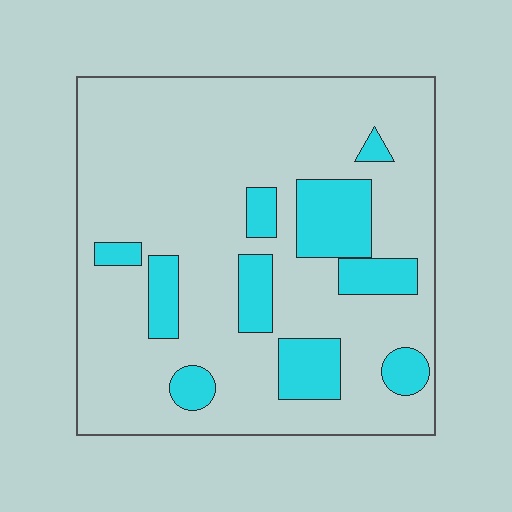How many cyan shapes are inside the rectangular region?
10.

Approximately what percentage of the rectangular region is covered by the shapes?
Approximately 20%.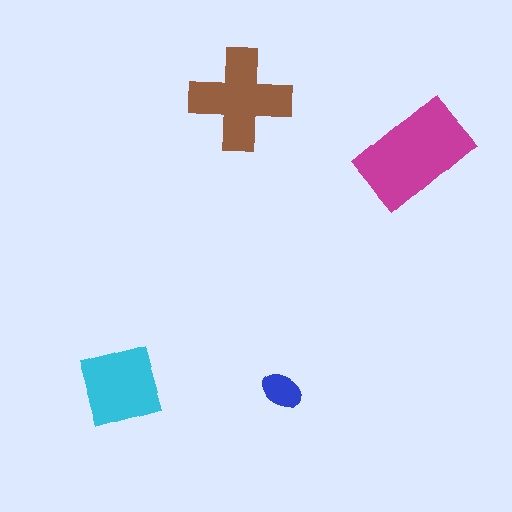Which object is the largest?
The magenta rectangle.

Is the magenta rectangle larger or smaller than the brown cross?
Larger.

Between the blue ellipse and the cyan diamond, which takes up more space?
The cyan diamond.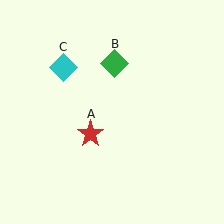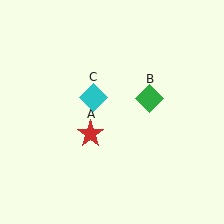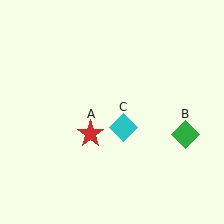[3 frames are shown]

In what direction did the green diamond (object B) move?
The green diamond (object B) moved down and to the right.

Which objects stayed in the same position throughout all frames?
Red star (object A) remained stationary.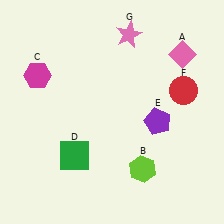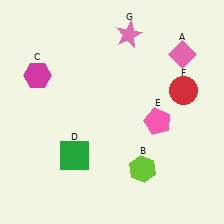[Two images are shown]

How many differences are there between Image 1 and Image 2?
There is 1 difference between the two images.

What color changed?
The pentagon (E) changed from purple in Image 1 to pink in Image 2.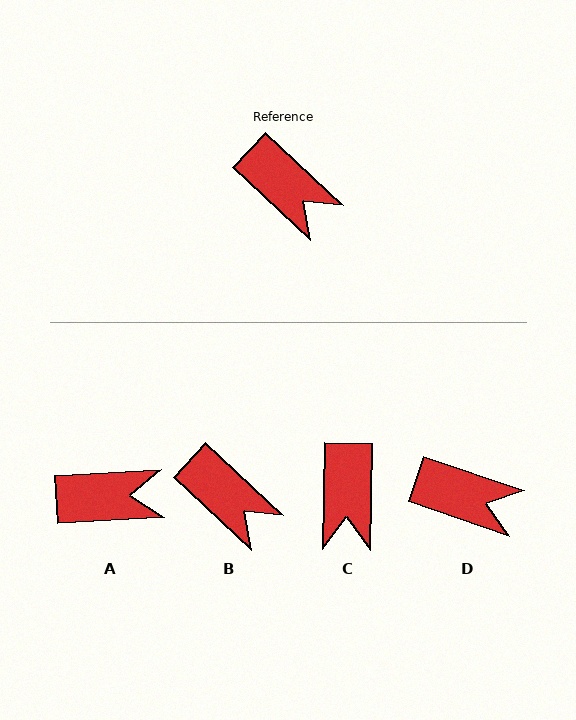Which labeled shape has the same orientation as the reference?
B.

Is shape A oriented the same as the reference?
No, it is off by about 46 degrees.